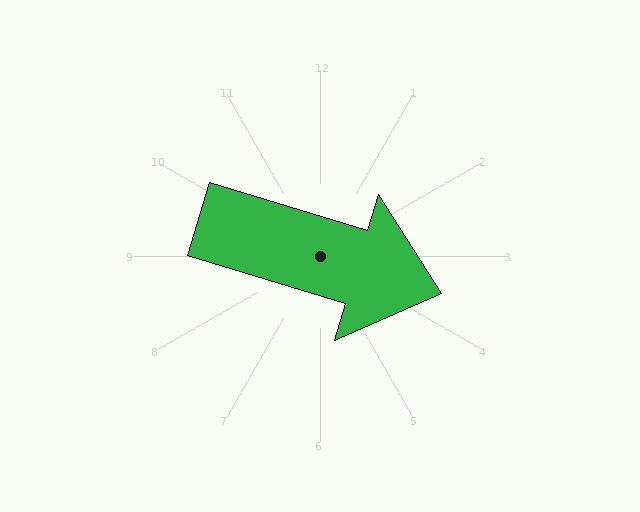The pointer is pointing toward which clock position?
Roughly 4 o'clock.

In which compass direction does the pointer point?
East.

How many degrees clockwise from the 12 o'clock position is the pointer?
Approximately 107 degrees.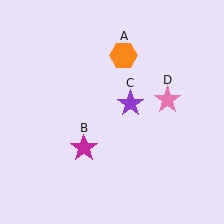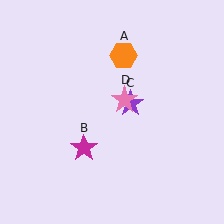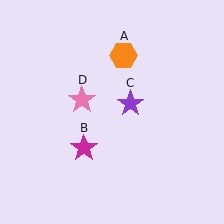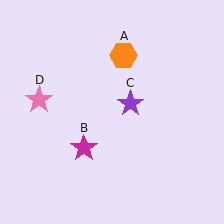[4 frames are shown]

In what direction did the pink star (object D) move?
The pink star (object D) moved left.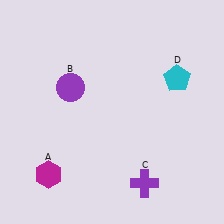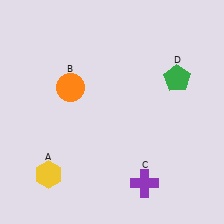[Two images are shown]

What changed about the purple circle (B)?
In Image 1, B is purple. In Image 2, it changed to orange.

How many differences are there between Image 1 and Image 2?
There are 3 differences between the two images.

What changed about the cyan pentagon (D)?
In Image 1, D is cyan. In Image 2, it changed to green.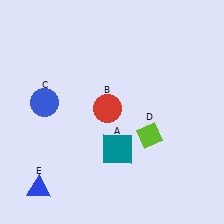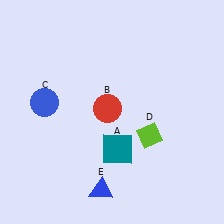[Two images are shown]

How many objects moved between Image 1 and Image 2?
1 object moved between the two images.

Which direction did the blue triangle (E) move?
The blue triangle (E) moved right.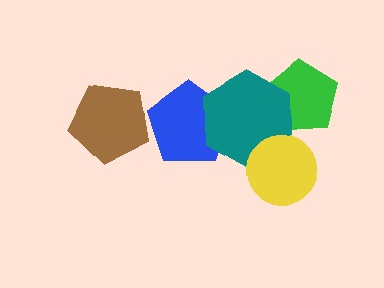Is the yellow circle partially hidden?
No, no other shape covers it.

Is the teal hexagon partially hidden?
Yes, it is partially covered by another shape.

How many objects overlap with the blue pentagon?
1 object overlaps with the blue pentagon.